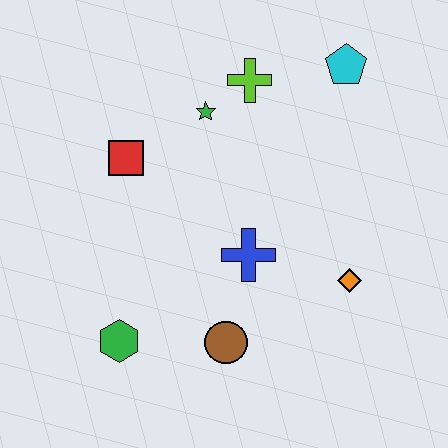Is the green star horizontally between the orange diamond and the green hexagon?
Yes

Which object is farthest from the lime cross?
The green hexagon is farthest from the lime cross.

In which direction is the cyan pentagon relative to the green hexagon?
The cyan pentagon is above the green hexagon.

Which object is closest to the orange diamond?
The blue cross is closest to the orange diamond.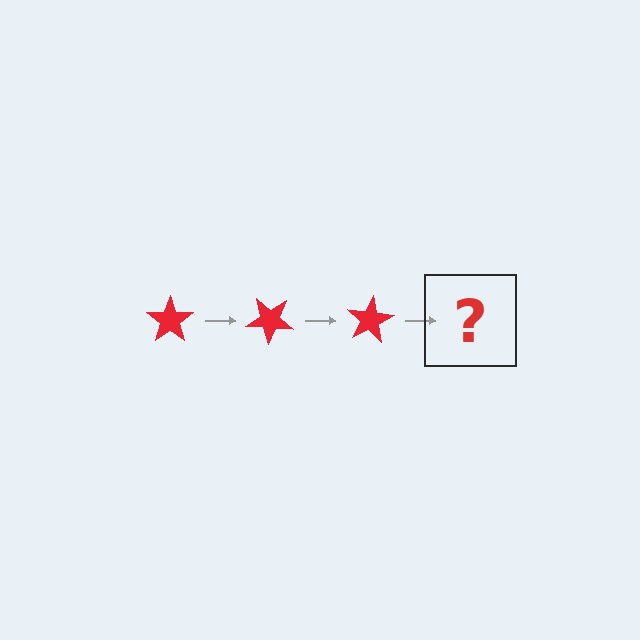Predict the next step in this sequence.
The next step is a red star rotated 120 degrees.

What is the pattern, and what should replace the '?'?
The pattern is that the star rotates 40 degrees each step. The '?' should be a red star rotated 120 degrees.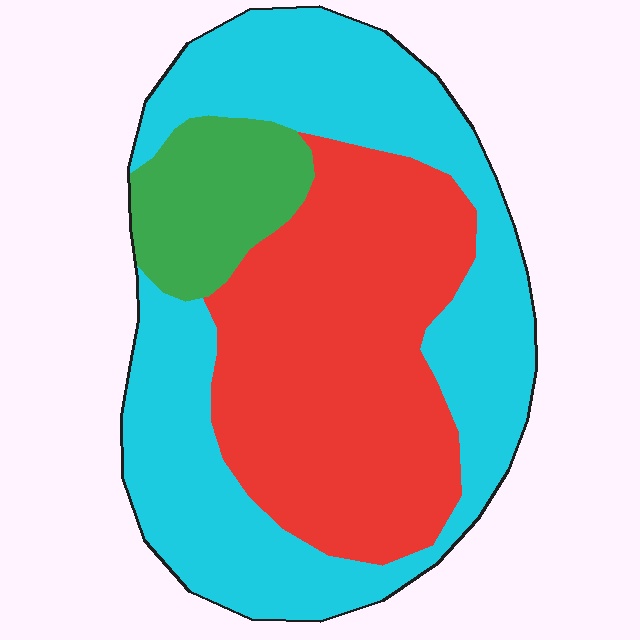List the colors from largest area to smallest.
From largest to smallest: cyan, red, green.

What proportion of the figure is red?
Red takes up about two fifths (2/5) of the figure.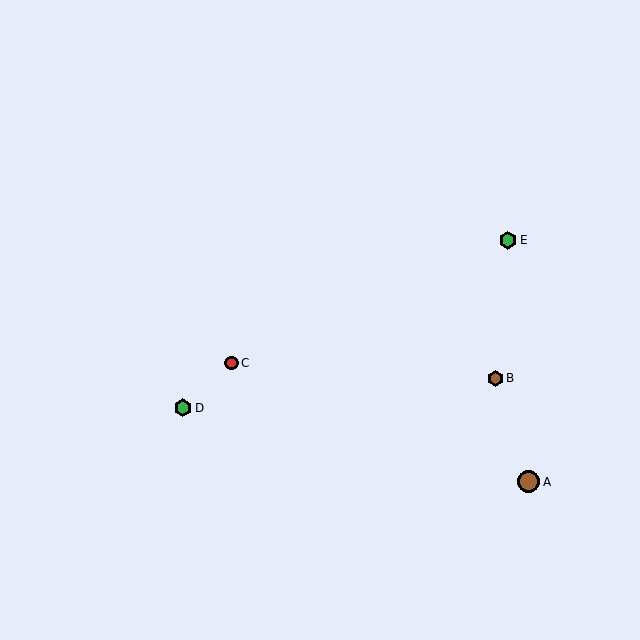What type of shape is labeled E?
Shape E is a green hexagon.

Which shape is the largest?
The brown circle (labeled A) is the largest.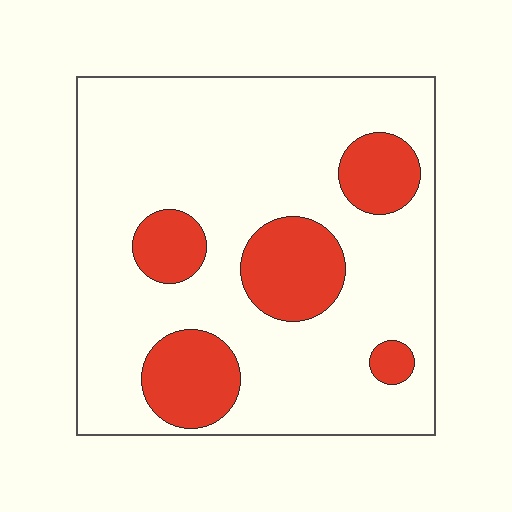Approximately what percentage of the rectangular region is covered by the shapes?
Approximately 20%.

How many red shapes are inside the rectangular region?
5.